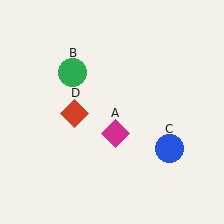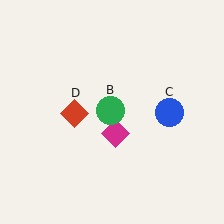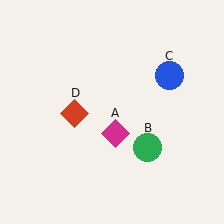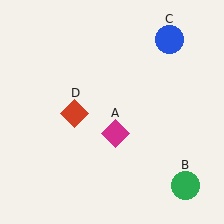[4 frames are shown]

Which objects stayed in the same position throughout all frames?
Magenta diamond (object A) and red diamond (object D) remained stationary.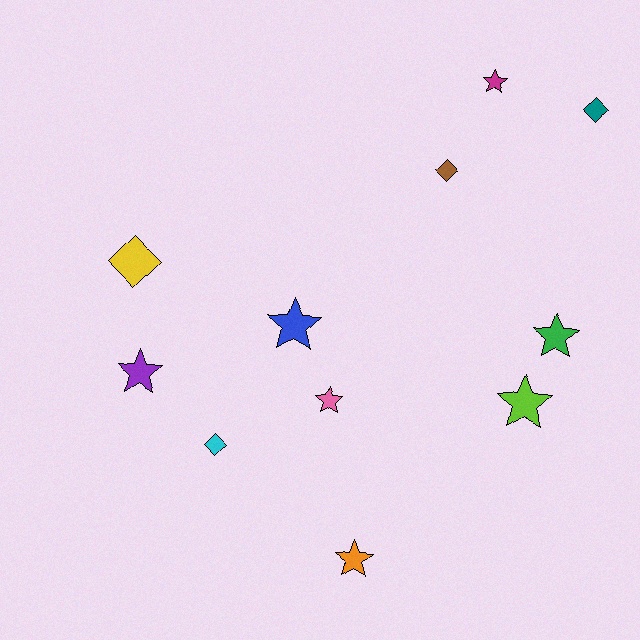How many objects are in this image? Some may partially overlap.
There are 11 objects.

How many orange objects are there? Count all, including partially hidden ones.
There is 1 orange object.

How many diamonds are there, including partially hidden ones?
There are 4 diamonds.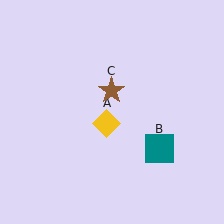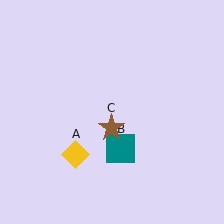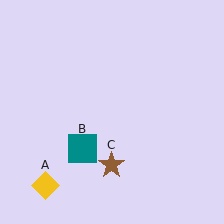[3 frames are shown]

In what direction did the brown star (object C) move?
The brown star (object C) moved down.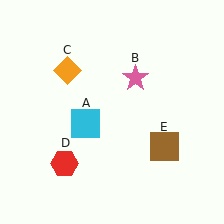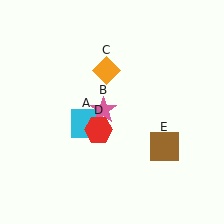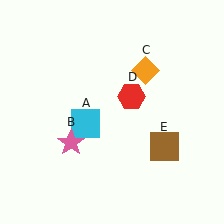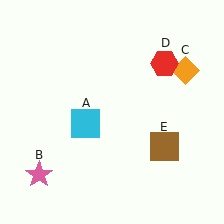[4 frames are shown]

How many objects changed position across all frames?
3 objects changed position: pink star (object B), orange diamond (object C), red hexagon (object D).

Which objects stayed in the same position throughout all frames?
Cyan square (object A) and brown square (object E) remained stationary.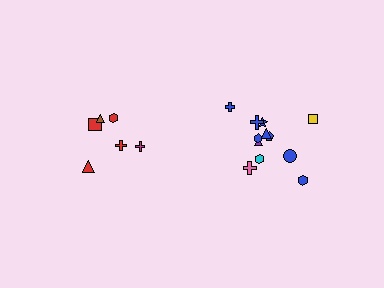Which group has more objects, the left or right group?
The right group.